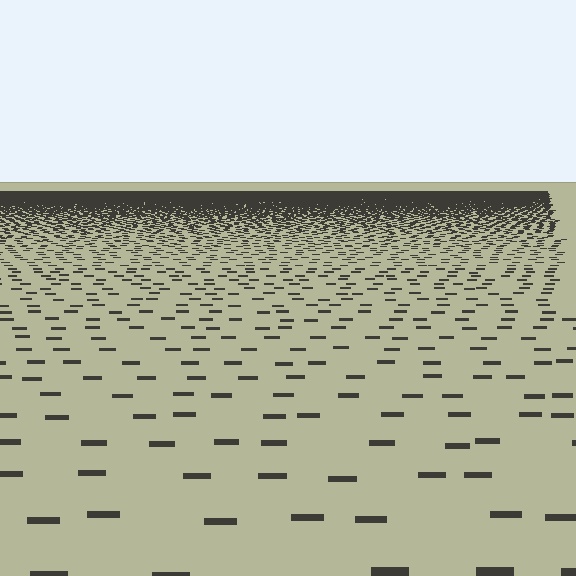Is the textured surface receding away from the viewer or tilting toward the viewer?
The surface is receding away from the viewer. Texture elements get smaller and denser toward the top.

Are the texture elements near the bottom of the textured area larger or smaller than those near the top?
Larger. Near the bottom, elements are closer to the viewer and appear at a bigger on-screen size.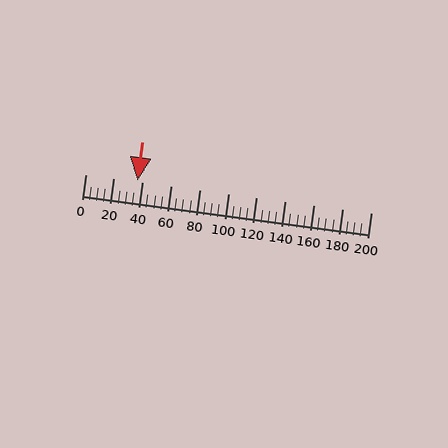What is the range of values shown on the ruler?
The ruler shows values from 0 to 200.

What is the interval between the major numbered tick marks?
The major tick marks are spaced 20 units apart.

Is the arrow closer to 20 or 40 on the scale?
The arrow is closer to 40.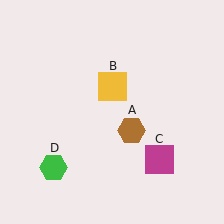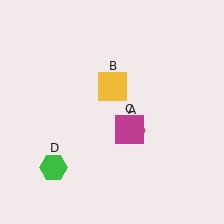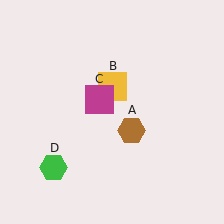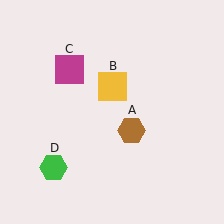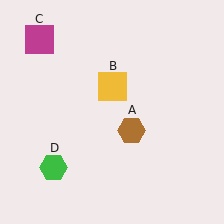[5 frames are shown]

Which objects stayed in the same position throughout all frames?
Brown hexagon (object A) and yellow square (object B) and green hexagon (object D) remained stationary.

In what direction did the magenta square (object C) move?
The magenta square (object C) moved up and to the left.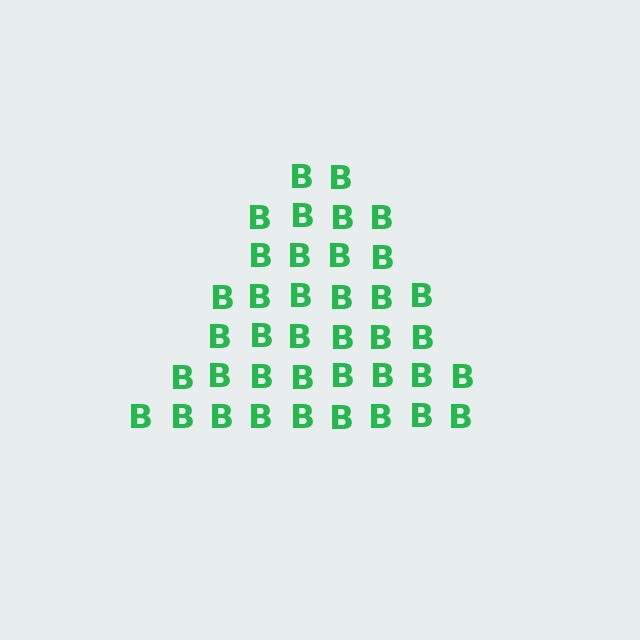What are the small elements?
The small elements are letter B's.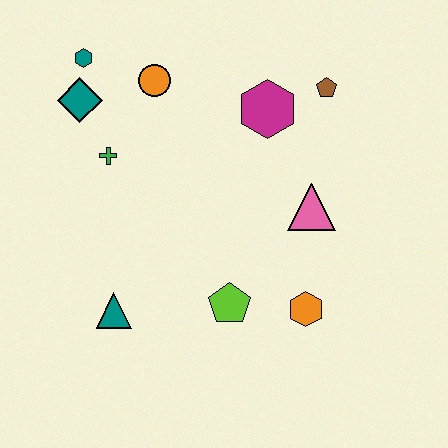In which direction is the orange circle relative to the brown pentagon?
The orange circle is to the left of the brown pentagon.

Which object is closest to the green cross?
The teal diamond is closest to the green cross.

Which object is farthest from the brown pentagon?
The teal triangle is farthest from the brown pentagon.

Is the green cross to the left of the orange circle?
Yes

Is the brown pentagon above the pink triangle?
Yes